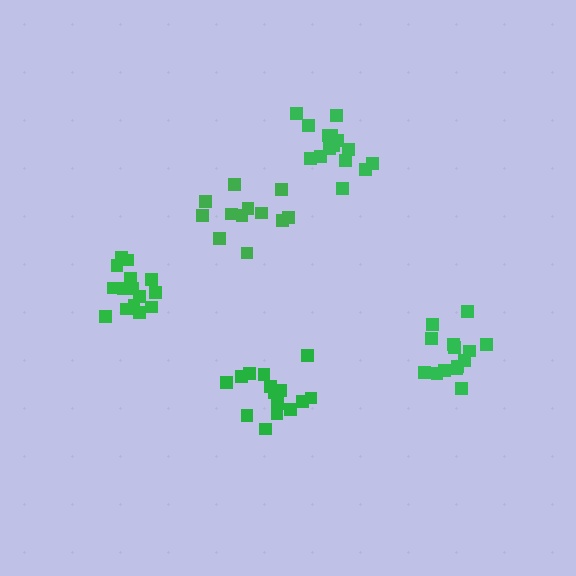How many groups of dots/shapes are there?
There are 5 groups.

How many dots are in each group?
Group 1: 15 dots, Group 2: 14 dots, Group 3: 15 dots, Group 4: 15 dots, Group 5: 12 dots (71 total).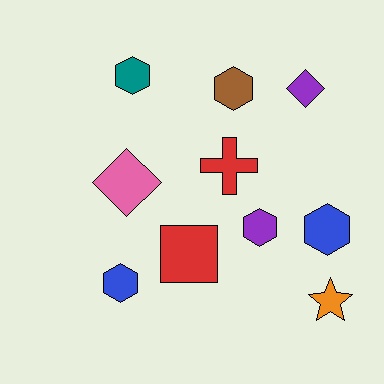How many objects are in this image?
There are 10 objects.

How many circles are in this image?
There are no circles.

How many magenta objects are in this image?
There are no magenta objects.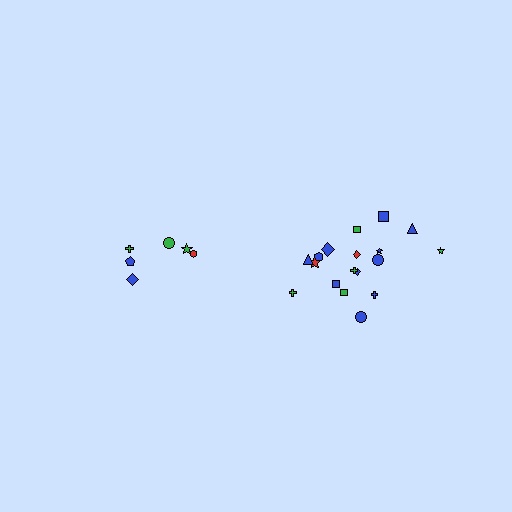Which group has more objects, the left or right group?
The right group.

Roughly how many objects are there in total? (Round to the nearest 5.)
Roughly 25 objects in total.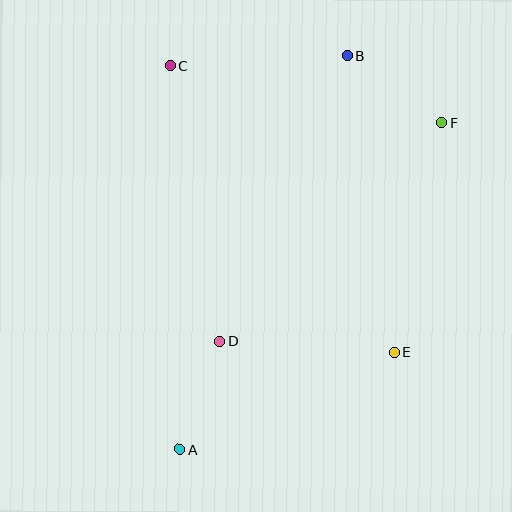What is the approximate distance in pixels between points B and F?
The distance between B and F is approximately 116 pixels.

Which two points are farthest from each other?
Points A and B are farthest from each other.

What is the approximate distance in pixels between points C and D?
The distance between C and D is approximately 280 pixels.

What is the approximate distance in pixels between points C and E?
The distance between C and E is approximately 364 pixels.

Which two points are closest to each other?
Points A and D are closest to each other.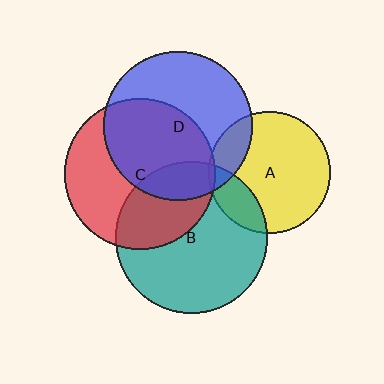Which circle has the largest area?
Circle B (teal).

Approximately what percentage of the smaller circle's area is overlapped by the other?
Approximately 5%.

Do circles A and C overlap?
Yes.